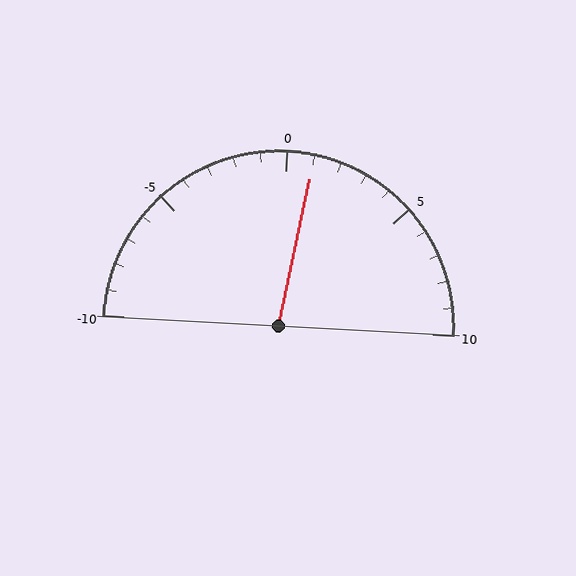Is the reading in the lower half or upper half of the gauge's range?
The reading is in the upper half of the range (-10 to 10).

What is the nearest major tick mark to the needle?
The nearest major tick mark is 0.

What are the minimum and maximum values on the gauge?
The gauge ranges from -10 to 10.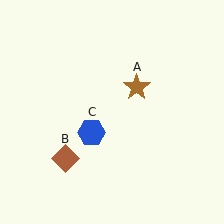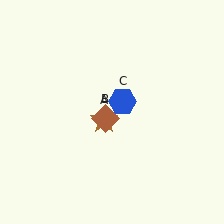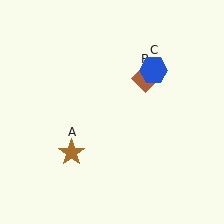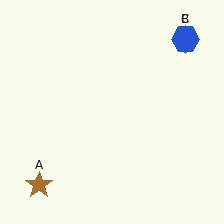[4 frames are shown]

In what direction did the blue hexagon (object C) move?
The blue hexagon (object C) moved up and to the right.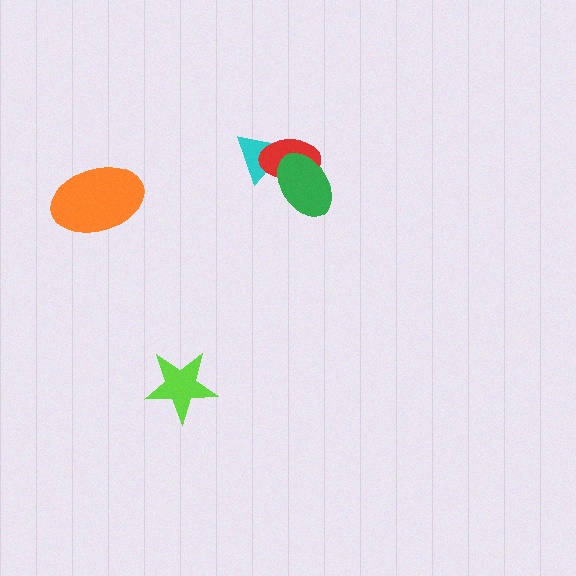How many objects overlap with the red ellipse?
2 objects overlap with the red ellipse.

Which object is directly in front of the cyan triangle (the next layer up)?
The red ellipse is directly in front of the cyan triangle.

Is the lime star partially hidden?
No, no other shape covers it.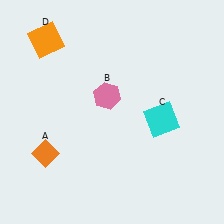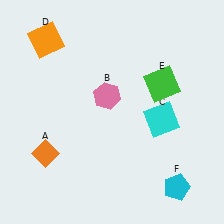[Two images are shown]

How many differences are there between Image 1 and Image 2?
There are 2 differences between the two images.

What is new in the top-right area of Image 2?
A green square (E) was added in the top-right area of Image 2.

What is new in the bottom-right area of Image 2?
A cyan pentagon (F) was added in the bottom-right area of Image 2.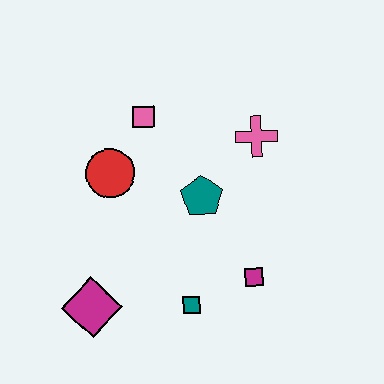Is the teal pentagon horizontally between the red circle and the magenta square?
Yes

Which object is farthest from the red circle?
The magenta square is farthest from the red circle.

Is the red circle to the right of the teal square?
No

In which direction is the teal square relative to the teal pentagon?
The teal square is below the teal pentagon.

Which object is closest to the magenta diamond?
The teal square is closest to the magenta diamond.